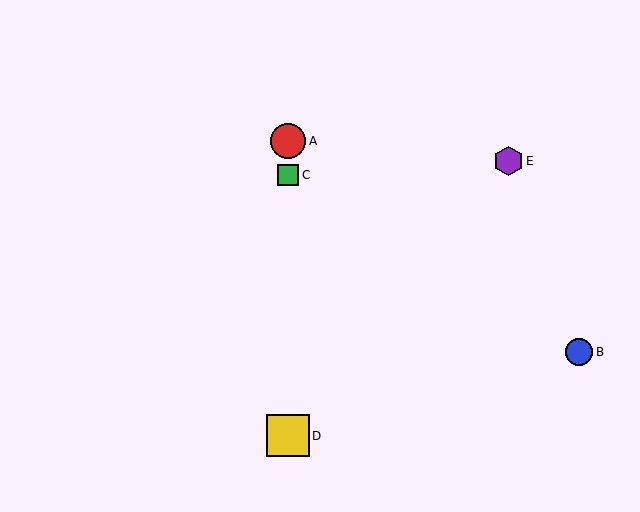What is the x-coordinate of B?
Object B is at x≈579.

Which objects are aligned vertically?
Objects A, C, D are aligned vertically.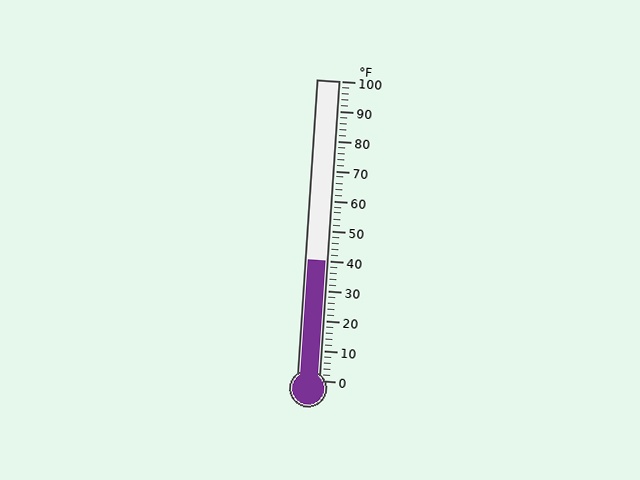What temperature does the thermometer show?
The thermometer shows approximately 40°F.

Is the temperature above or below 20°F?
The temperature is above 20°F.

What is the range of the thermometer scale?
The thermometer scale ranges from 0°F to 100°F.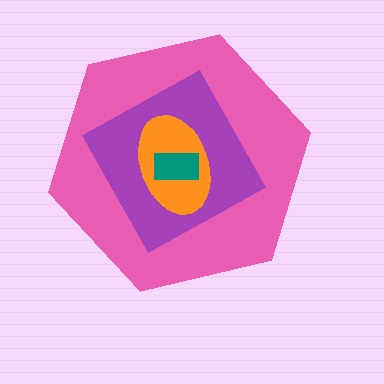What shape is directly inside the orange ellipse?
The teal rectangle.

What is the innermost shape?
The teal rectangle.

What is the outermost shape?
The pink hexagon.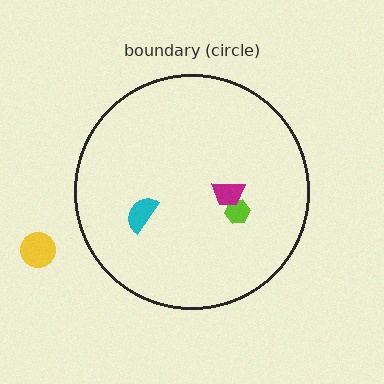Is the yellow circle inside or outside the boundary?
Outside.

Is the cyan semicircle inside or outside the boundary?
Inside.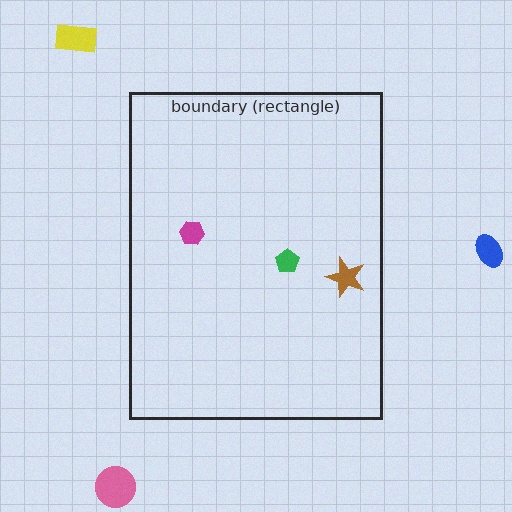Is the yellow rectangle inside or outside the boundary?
Outside.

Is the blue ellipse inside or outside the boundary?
Outside.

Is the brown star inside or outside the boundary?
Inside.